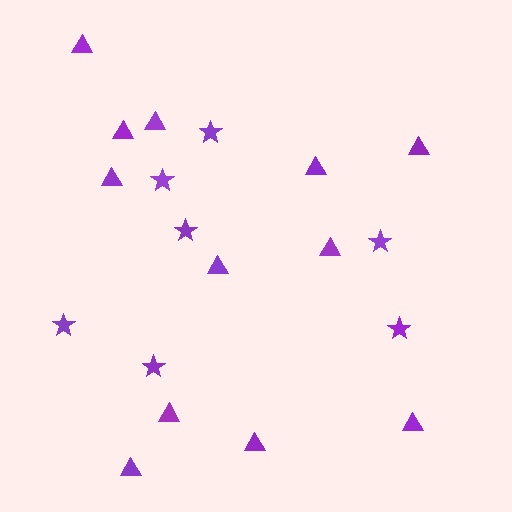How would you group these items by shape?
There are 2 groups: one group of triangles (12) and one group of stars (7).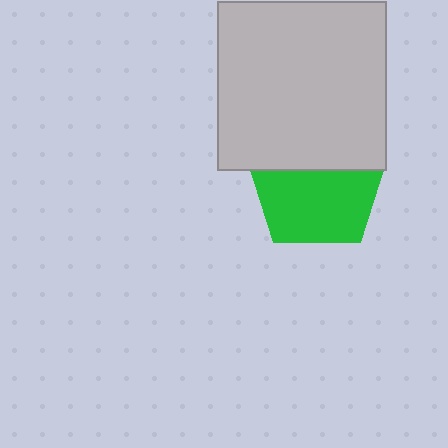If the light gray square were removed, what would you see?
You would see the complete green pentagon.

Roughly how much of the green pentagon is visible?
About half of it is visible (roughly 61%).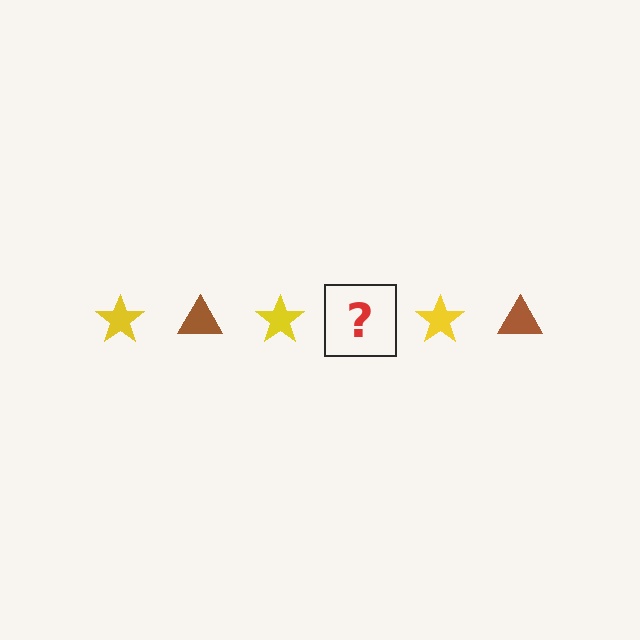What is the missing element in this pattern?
The missing element is a brown triangle.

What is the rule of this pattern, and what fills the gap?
The rule is that the pattern alternates between yellow star and brown triangle. The gap should be filled with a brown triangle.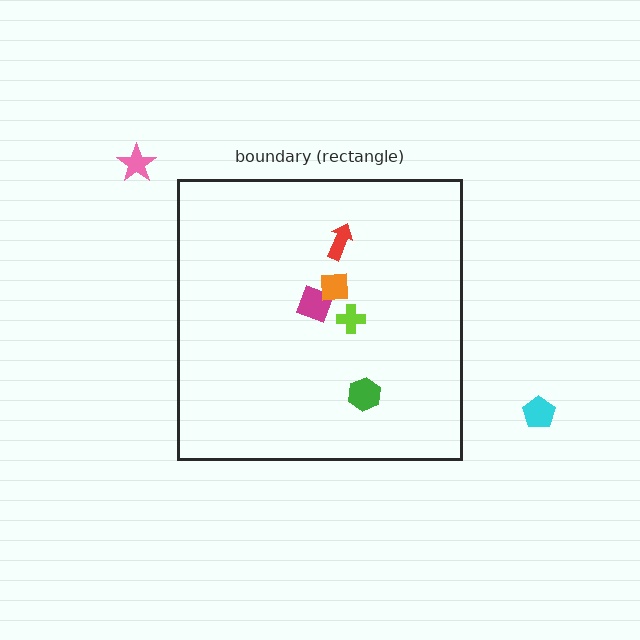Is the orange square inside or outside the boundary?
Inside.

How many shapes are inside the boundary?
5 inside, 2 outside.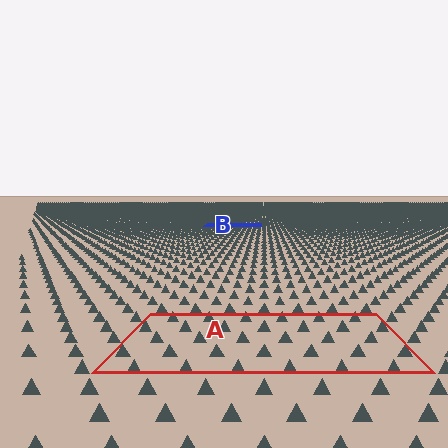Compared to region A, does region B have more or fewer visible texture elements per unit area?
Region B has more texture elements per unit area — they are packed more densely because it is farther away.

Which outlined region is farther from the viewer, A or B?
Region B is farther from the viewer — the texture elements inside it appear smaller and more densely packed.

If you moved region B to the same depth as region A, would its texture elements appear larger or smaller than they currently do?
They would appear larger. At a closer depth, the same texture elements are projected at a bigger on-screen size.